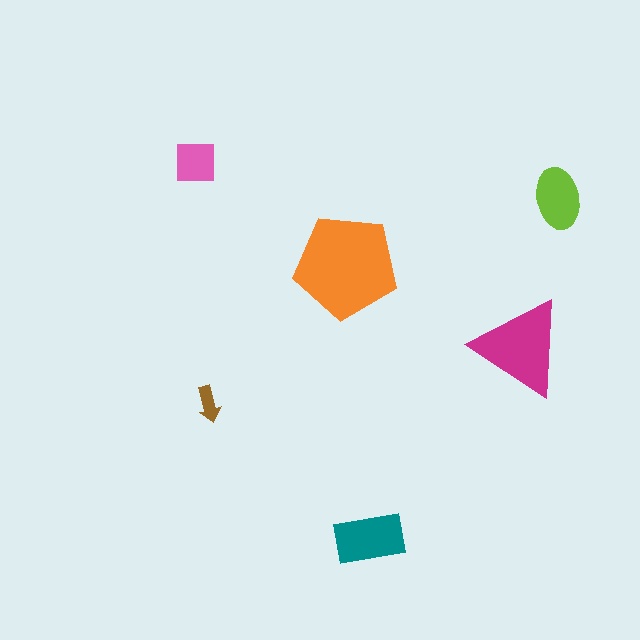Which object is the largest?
The orange pentagon.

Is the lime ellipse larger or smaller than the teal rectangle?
Smaller.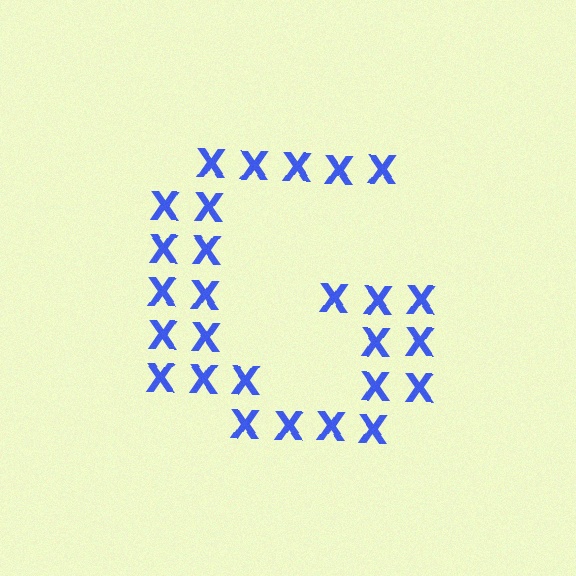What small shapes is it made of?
It is made of small letter X's.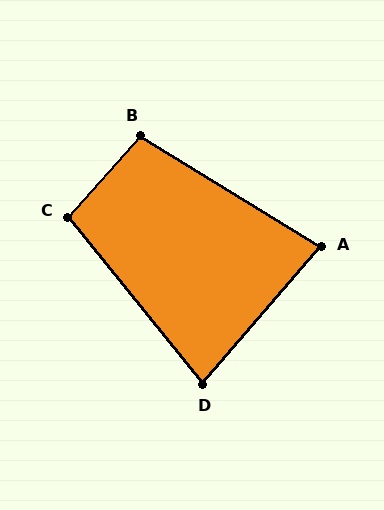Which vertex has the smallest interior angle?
D, at approximately 80 degrees.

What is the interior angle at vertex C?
Approximately 99 degrees (obtuse).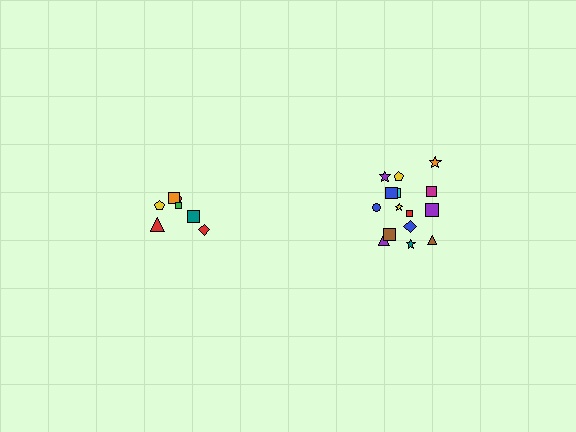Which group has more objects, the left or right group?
The right group.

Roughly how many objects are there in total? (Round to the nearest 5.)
Roughly 20 objects in total.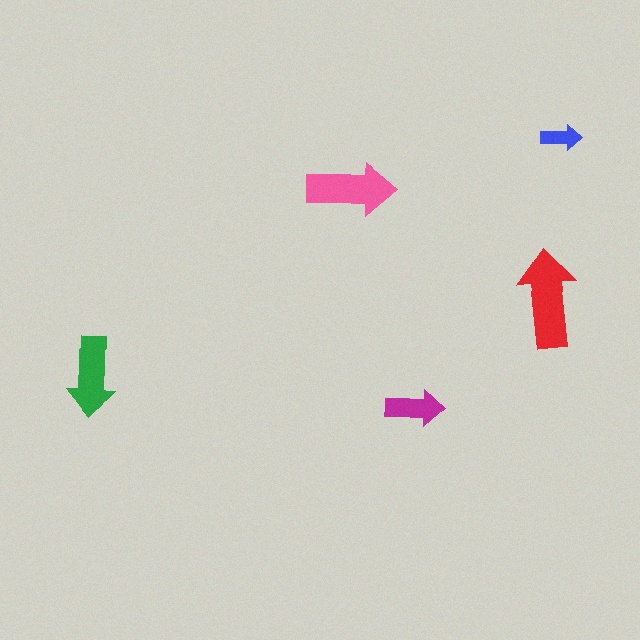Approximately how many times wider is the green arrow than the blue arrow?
About 2 times wider.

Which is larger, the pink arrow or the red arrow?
The red one.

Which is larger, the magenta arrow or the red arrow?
The red one.